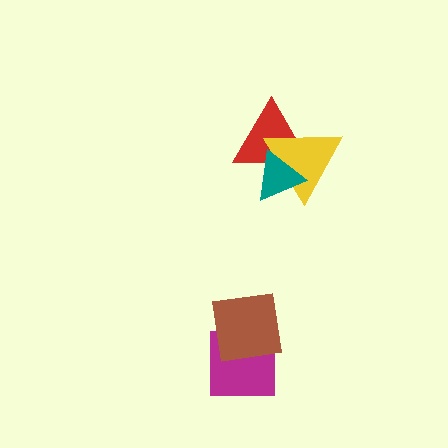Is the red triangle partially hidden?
Yes, it is partially covered by another shape.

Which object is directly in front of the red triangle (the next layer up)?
The yellow triangle is directly in front of the red triangle.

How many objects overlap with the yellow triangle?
2 objects overlap with the yellow triangle.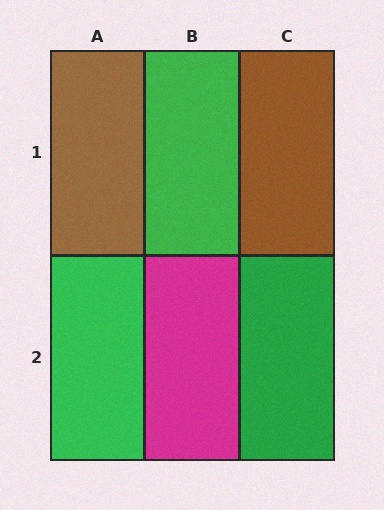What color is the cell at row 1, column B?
Green.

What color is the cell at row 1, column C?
Brown.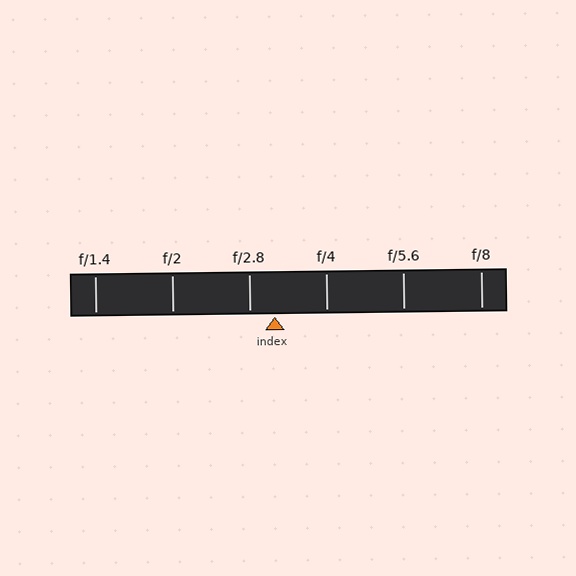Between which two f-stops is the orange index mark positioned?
The index mark is between f/2.8 and f/4.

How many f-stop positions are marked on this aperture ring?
There are 6 f-stop positions marked.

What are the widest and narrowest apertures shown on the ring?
The widest aperture shown is f/1.4 and the narrowest is f/8.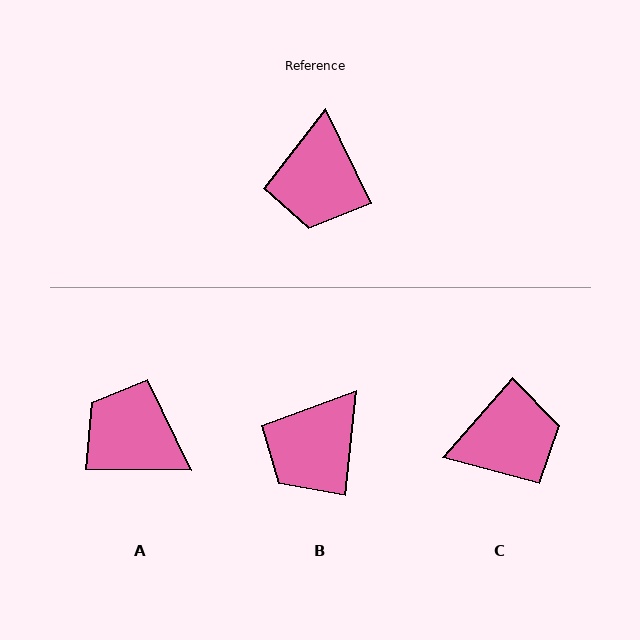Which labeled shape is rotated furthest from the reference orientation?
A, about 116 degrees away.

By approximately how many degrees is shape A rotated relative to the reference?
Approximately 116 degrees clockwise.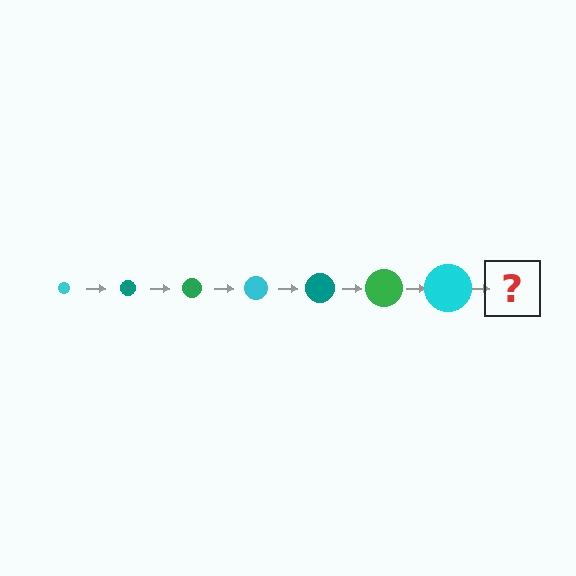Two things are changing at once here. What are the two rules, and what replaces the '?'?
The two rules are that the circle grows larger each step and the color cycles through cyan, teal, and green. The '?' should be a teal circle, larger than the previous one.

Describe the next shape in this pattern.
It should be a teal circle, larger than the previous one.